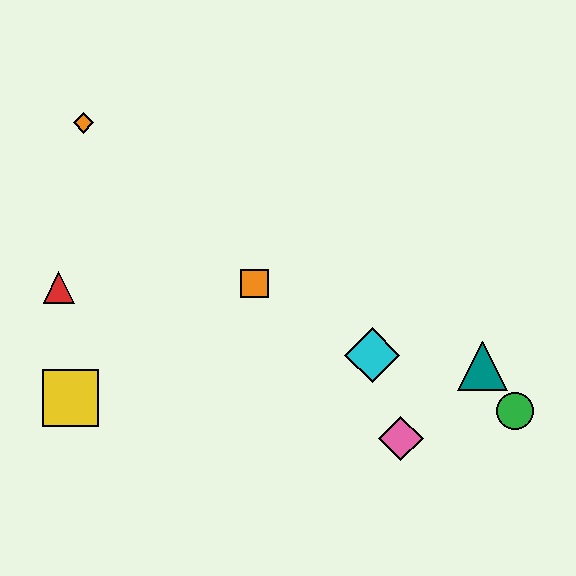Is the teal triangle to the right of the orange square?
Yes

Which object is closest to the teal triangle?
The green circle is closest to the teal triangle.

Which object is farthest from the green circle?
The orange diamond is farthest from the green circle.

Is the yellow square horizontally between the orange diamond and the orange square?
No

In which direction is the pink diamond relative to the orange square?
The pink diamond is below the orange square.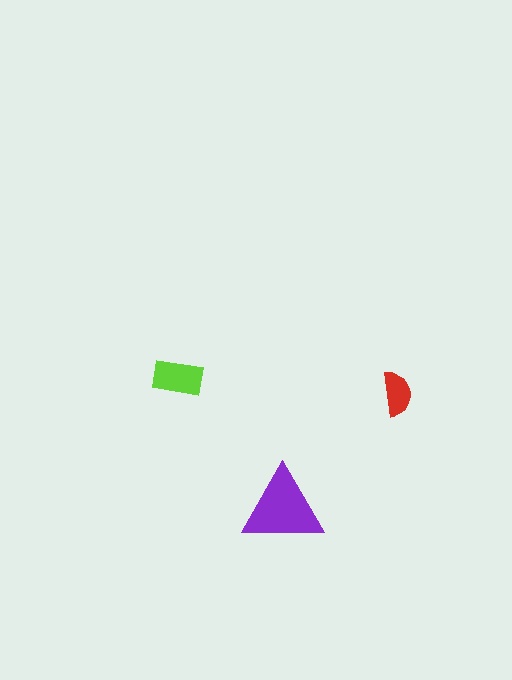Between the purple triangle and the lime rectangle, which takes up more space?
The purple triangle.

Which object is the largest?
The purple triangle.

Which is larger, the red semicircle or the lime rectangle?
The lime rectangle.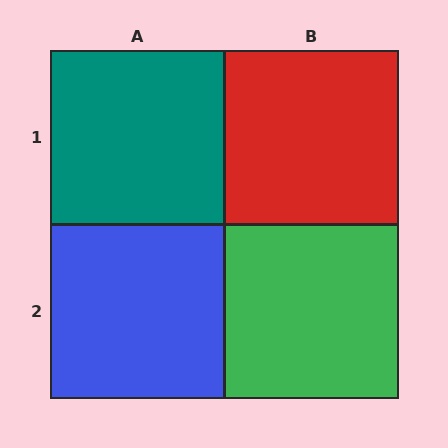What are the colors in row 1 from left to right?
Teal, red.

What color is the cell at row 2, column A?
Blue.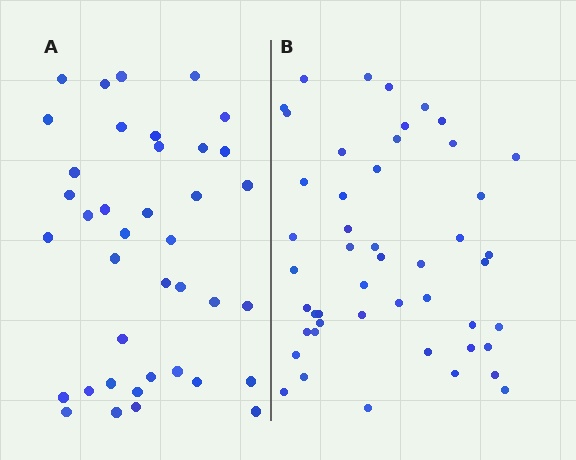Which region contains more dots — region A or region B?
Region B (the right region) has more dots.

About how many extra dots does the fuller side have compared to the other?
Region B has roughly 8 or so more dots than region A.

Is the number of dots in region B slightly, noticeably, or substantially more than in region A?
Region B has only slightly more — the two regions are fairly close. The ratio is roughly 1.2 to 1.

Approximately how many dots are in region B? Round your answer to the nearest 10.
About 50 dots. (The exact count is 48, which rounds to 50.)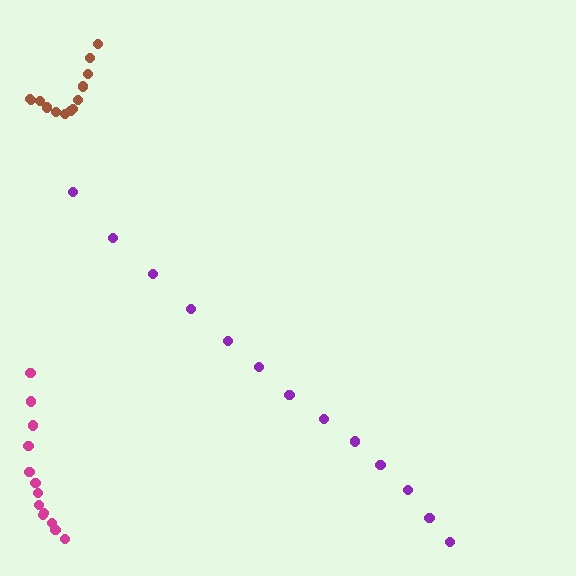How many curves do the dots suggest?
There are 3 distinct paths.